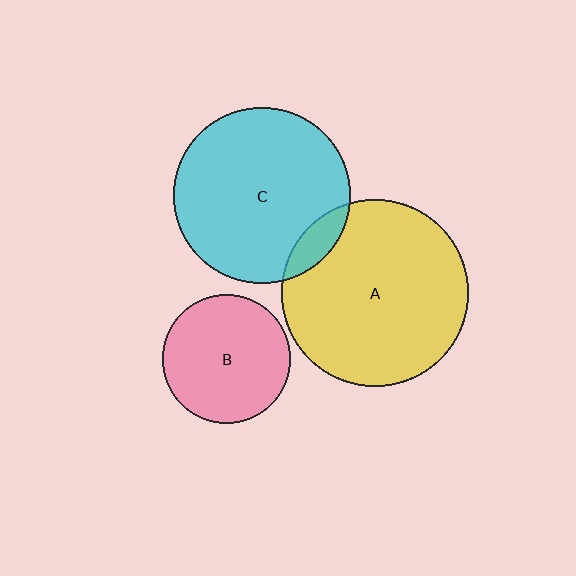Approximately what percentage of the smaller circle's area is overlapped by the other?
Approximately 10%.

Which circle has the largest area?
Circle A (yellow).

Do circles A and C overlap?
Yes.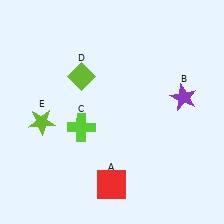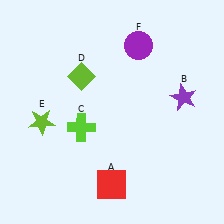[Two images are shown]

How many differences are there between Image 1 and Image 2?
There is 1 difference between the two images.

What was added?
A purple circle (F) was added in Image 2.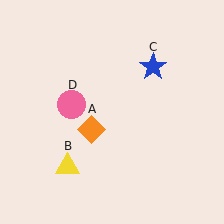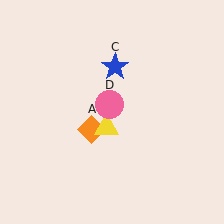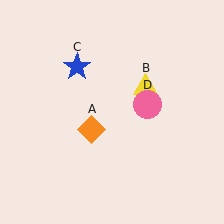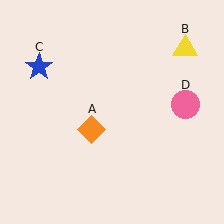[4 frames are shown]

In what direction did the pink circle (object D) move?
The pink circle (object D) moved right.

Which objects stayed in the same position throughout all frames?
Orange diamond (object A) remained stationary.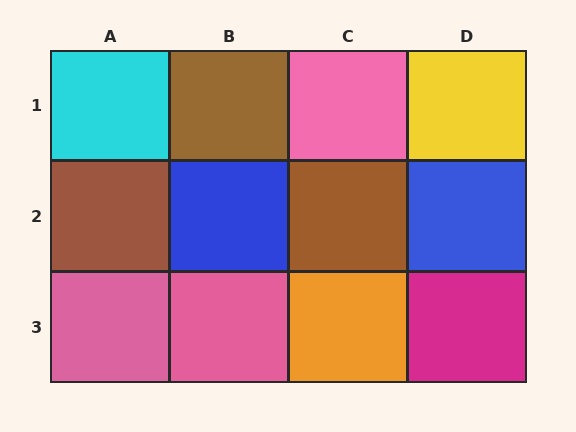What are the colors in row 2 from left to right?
Brown, blue, brown, blue.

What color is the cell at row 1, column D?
Yellow.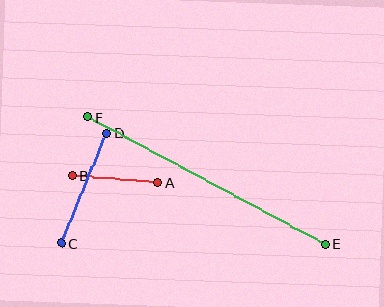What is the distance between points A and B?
The distance is approximately 86 pixels.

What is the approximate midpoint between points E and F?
The midpoint is at approximately (206, 181) pixels.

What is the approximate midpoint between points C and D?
The midpoint is at approximately (84, 188) pixels.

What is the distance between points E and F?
The distance is approximately 269 pixels.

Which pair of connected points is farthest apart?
Points E and F are farthest apart.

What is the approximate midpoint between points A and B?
The midpoint is at approximately (115, 179) pixels.